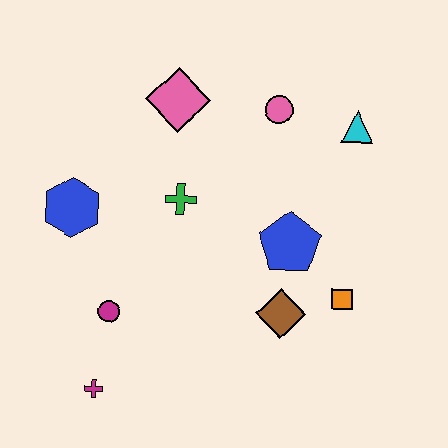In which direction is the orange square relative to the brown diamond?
The orange square is to the right of the brown diamond.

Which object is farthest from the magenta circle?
The cyan triangle is farthest from the magenta circle.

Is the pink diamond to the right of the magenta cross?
Yes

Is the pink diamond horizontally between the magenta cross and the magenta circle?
No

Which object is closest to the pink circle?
The cyan triangle is closest to the pink circle.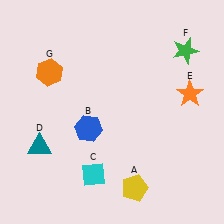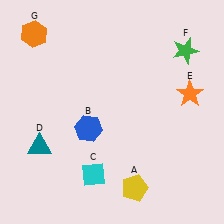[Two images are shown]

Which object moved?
The orange hexagon (G) moved up.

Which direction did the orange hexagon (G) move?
The orange hexagon (G) moved up.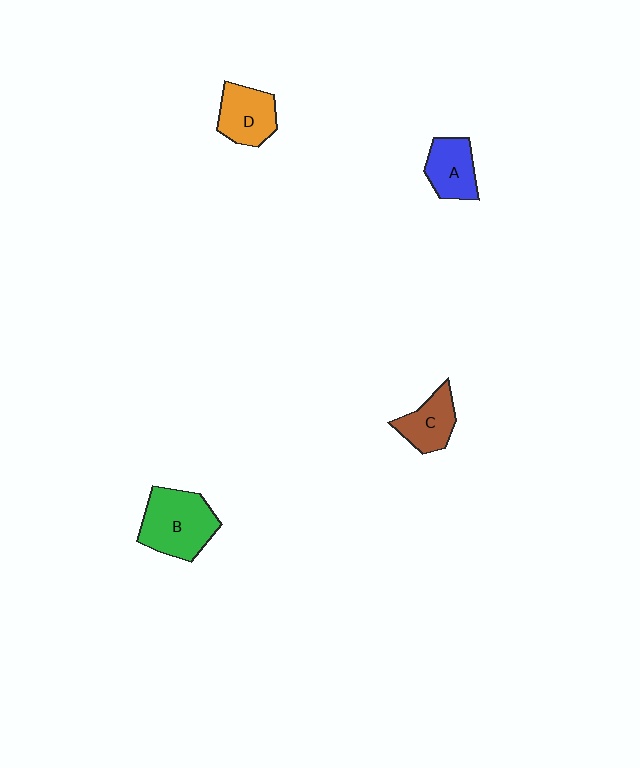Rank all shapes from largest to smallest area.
From largest to smallest: B (green), D (orange), A (blue), C (brown).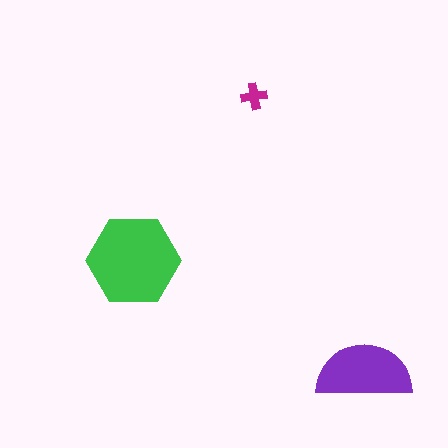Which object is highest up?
The magenta cross is topmost.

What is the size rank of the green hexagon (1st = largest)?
1st.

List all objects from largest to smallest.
The green hexagon, the purple semicircle, the magenta cross.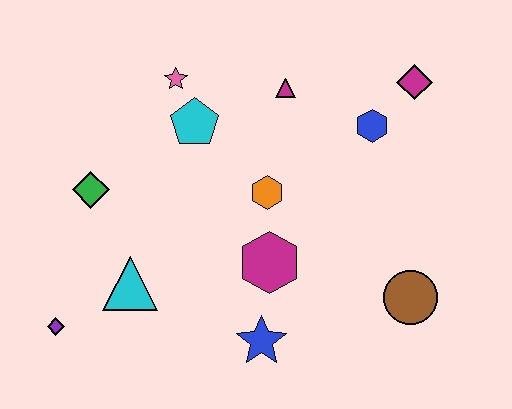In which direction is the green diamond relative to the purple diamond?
The green diamond is above the purple diamond.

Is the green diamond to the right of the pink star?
No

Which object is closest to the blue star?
The magenta hexagon is closest to the blue star.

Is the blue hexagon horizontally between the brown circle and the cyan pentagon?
Yes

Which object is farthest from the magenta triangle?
The purple diamond is farthest from the magenta triangle.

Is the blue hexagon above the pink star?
No